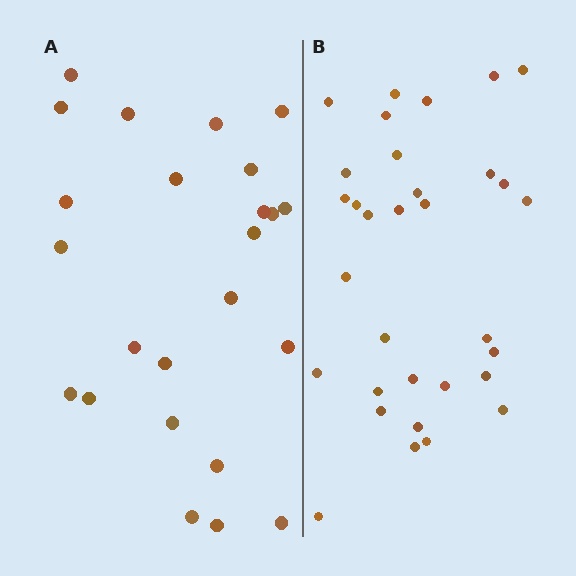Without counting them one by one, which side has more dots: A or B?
Region B (the right region) has more dots.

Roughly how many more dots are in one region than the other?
Region B has roughly 8 or so more dots than region A.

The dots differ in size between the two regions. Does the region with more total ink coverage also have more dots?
No. Region A has more total ink coverage because its dots are larger, but region B actually contains more individual dots. Total area can be misleading — the number of items is what matters here.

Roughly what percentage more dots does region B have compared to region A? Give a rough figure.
About 35% more.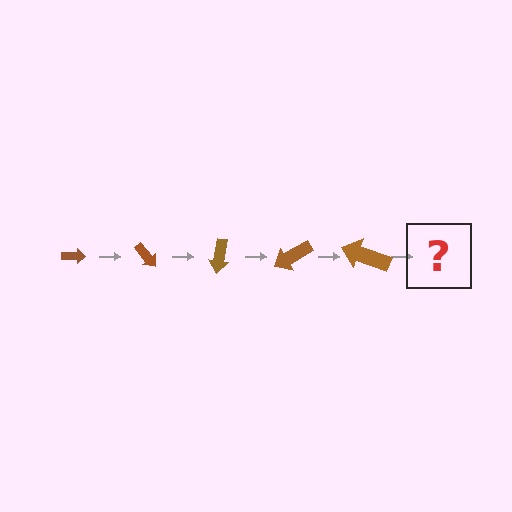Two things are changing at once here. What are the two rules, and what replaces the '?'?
The two rules are that the arrow grows larger each step and it rotates 50 degrees each step. The '?' should be an arrow, larger than the previous one and rotated 250 degrees from the start.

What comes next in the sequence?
The next element should be an arrow, larger than the previous one and rotated 250 degrees from the start.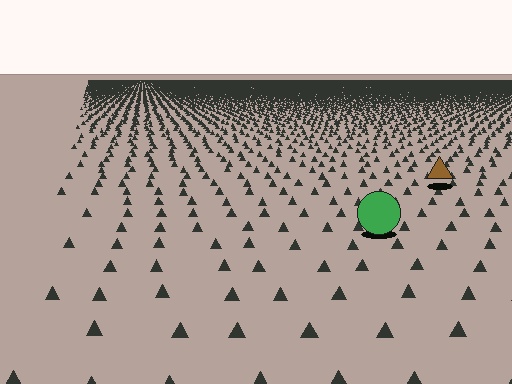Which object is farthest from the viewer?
The brown triangle is farthest from the viewer. It appears smaller and the ground texture around it is denser.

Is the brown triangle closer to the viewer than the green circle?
No. The green circle is closer — you can tell from the texture gradient: the ground texture is coarser near it.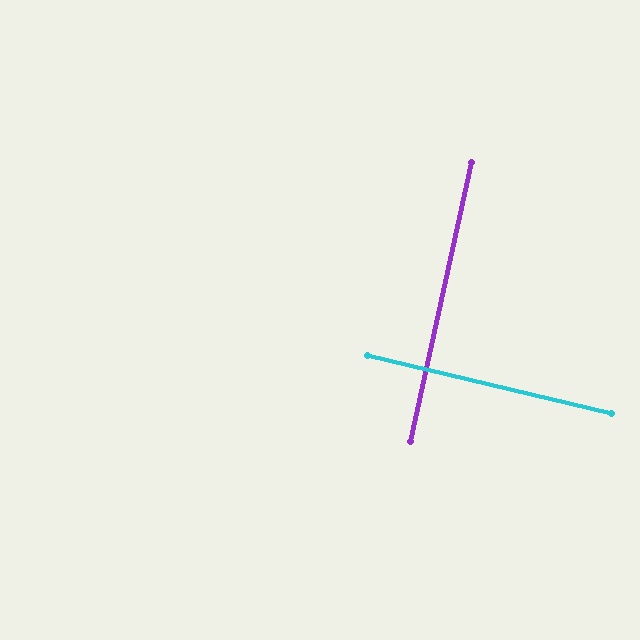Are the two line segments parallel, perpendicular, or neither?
Perpendicular — they meet at approximately 89°.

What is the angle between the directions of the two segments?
Approximately 89 degrees.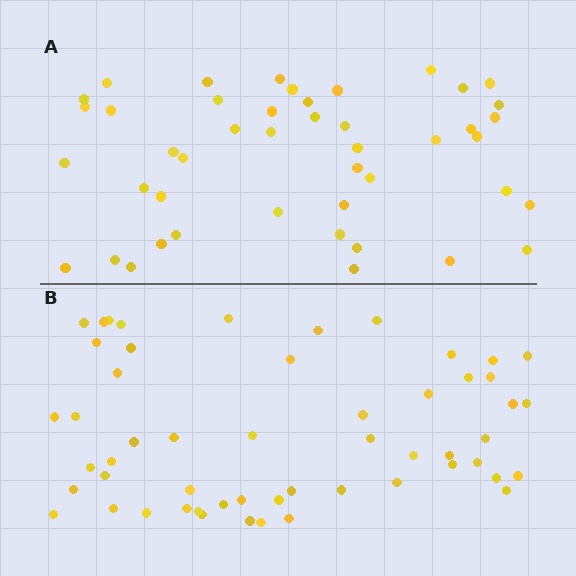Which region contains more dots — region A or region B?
Region B (the bottom region) has more dots.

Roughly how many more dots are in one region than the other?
Region B has roughly 8 or so more dots than region A.